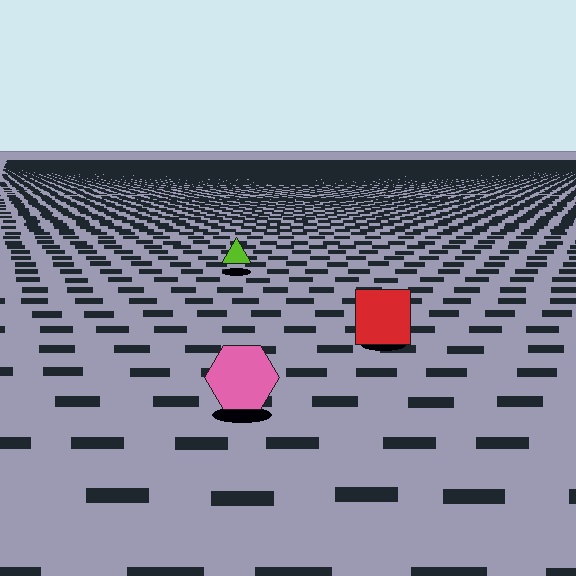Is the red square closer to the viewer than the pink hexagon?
No. The pink hexagon is closer — you can tell from the texture gradient: the ground texture is coarser near it.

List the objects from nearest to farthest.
From nearest to farthest: the pink hexagon, the red square, the lime triangle.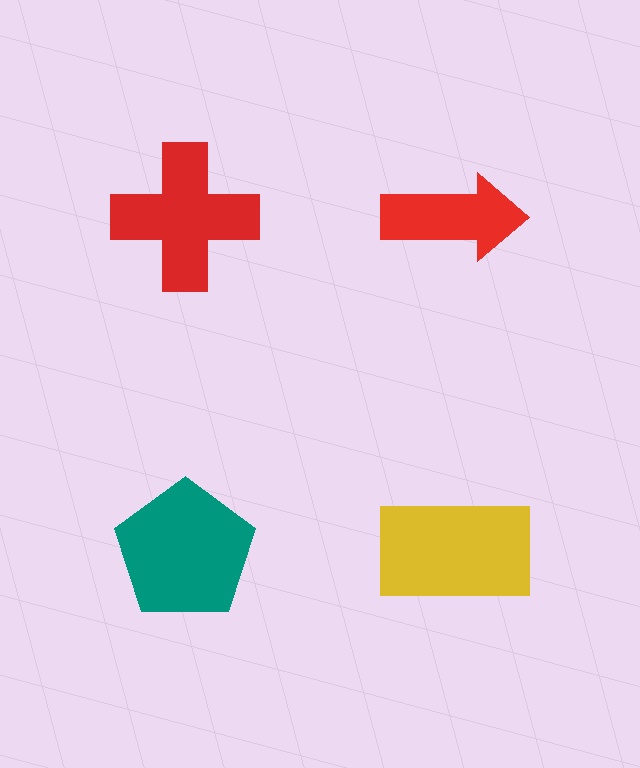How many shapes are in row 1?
2 shapes.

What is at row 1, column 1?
A red cross.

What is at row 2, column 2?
A yellow rectangle.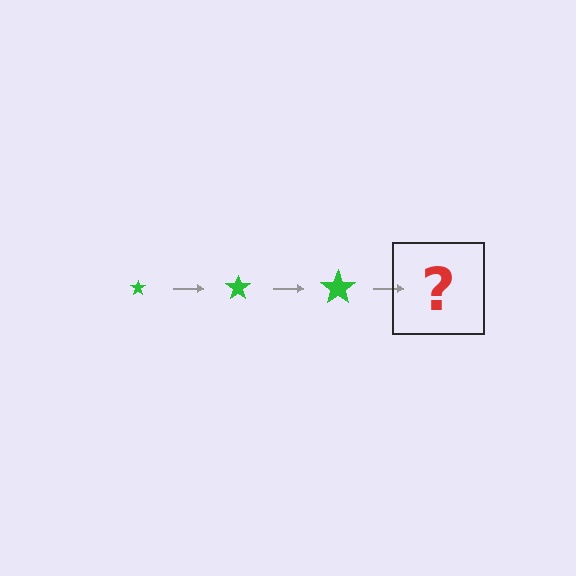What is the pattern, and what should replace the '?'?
The pattern is that the star gets progressively larger each step. The '?' should be a green star, larger than the previous one.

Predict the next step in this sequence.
The next step is a green star, larger than the previous one.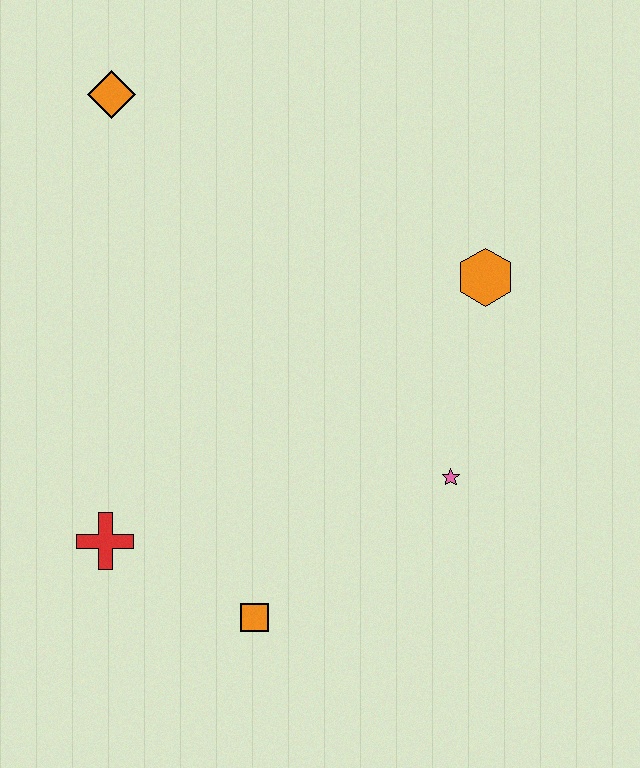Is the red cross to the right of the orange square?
No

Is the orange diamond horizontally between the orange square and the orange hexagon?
No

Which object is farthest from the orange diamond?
The orange square is farthest from the orange diamond.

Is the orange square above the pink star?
No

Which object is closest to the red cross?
The orange square is closest to the red cross.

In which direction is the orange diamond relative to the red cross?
The orange diamond is above the red cross.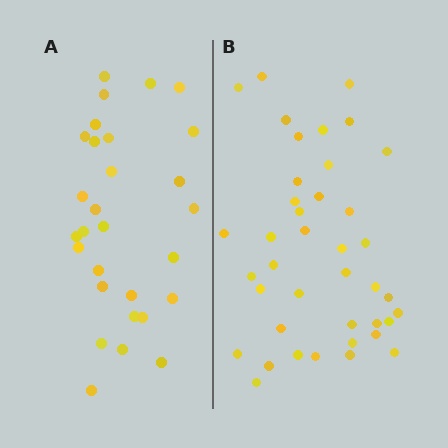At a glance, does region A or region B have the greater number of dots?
Region B (the right region) has more dots.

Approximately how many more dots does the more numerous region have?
Region B has roughly 12 or so more dots than region A.